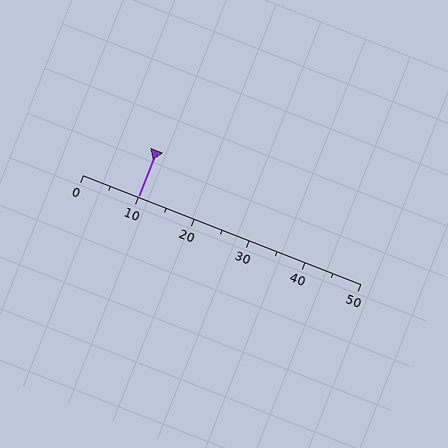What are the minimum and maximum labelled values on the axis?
The axis runs from 0 to 50.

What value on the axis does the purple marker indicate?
The marker indicates approximately 10.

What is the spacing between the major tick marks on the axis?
The major ticks are spaced 10 apart.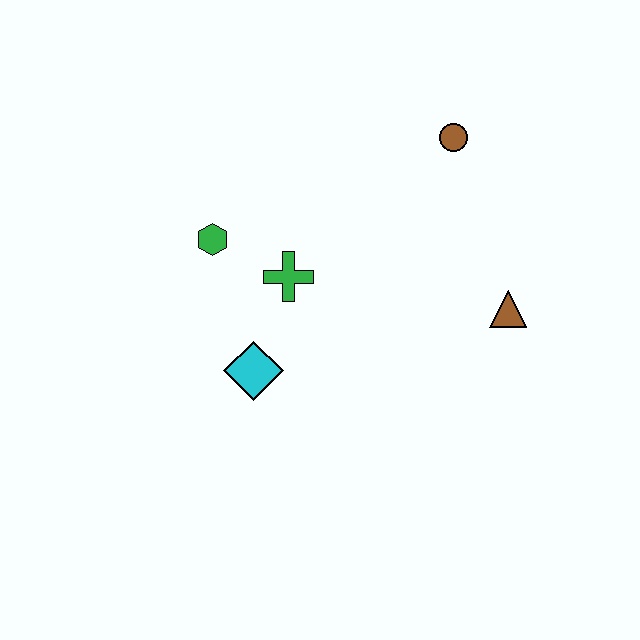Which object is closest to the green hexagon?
The green cross is closest to the green hexagon.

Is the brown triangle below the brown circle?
Yes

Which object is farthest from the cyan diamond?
The brown circle is farthest from the cyan diamond.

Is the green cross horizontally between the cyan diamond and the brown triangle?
Yes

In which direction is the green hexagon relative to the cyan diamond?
The green hexagon is above the cyan diamond.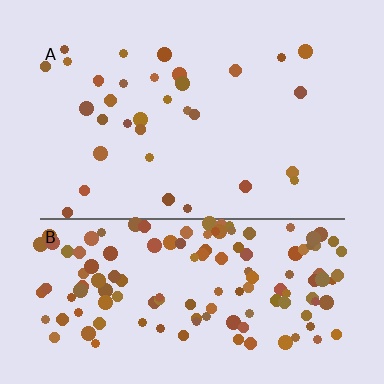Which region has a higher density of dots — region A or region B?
B (the bottom).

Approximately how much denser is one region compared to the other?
Approximately 4.3× — region B over region A.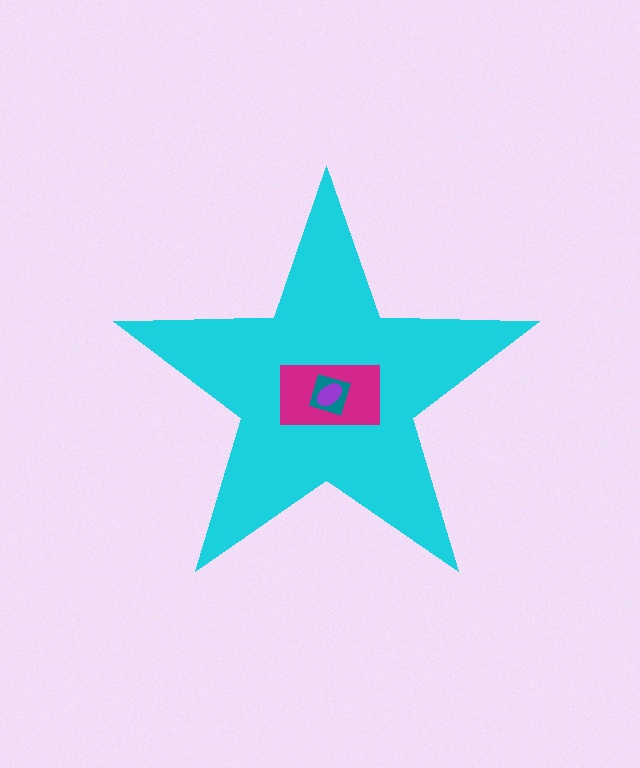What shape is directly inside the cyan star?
The magenta rectangle.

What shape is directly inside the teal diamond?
The purple ellipse.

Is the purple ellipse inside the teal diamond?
Yes.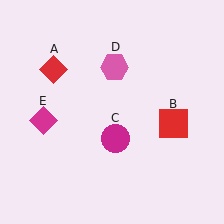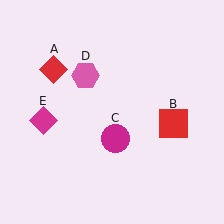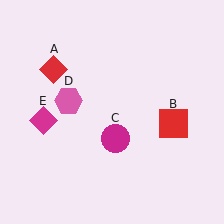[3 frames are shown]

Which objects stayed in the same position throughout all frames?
Red diamond (object A) and red square (object B) and magenta circle (object C) and magenta diamond (object E) remained stationary.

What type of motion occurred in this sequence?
The pink hexagon (object D) rotated counterclockwise around the center of the scene.